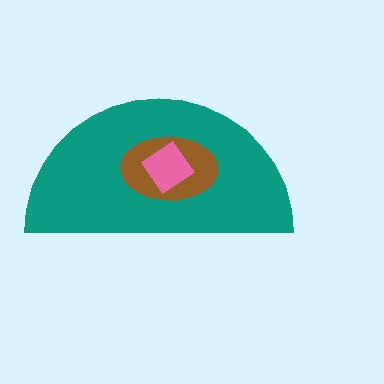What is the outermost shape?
The teal semicircle.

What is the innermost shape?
The pink diamond.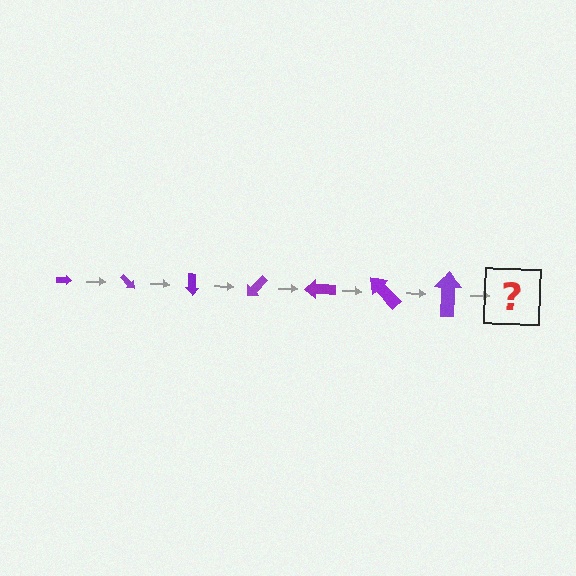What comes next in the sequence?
The next element should be an arrow, larger than the previous one and rotated 315 degrees from the start.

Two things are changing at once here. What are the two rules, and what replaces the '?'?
The two rules are that the arrow grows larger each step and it rotates 45 degrees each step. The '?' should be an arrow, larger than the previous one and rotated 315 degrees from the start.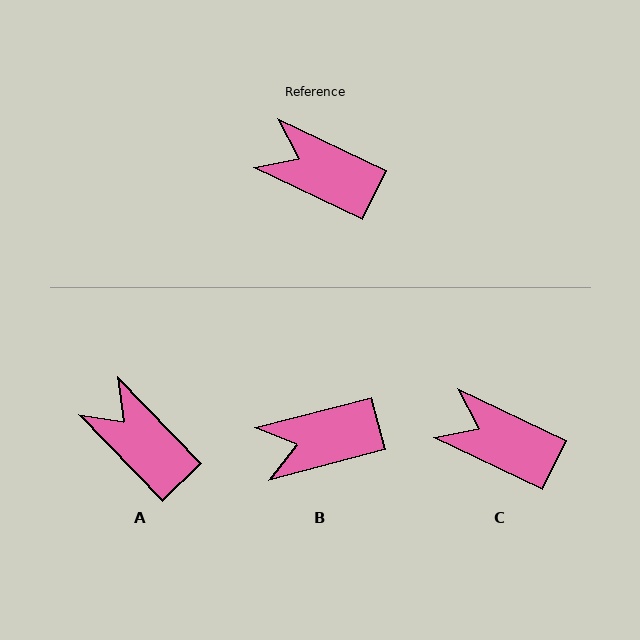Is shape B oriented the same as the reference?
No, it is off by about 40 degrees.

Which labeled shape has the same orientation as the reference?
C.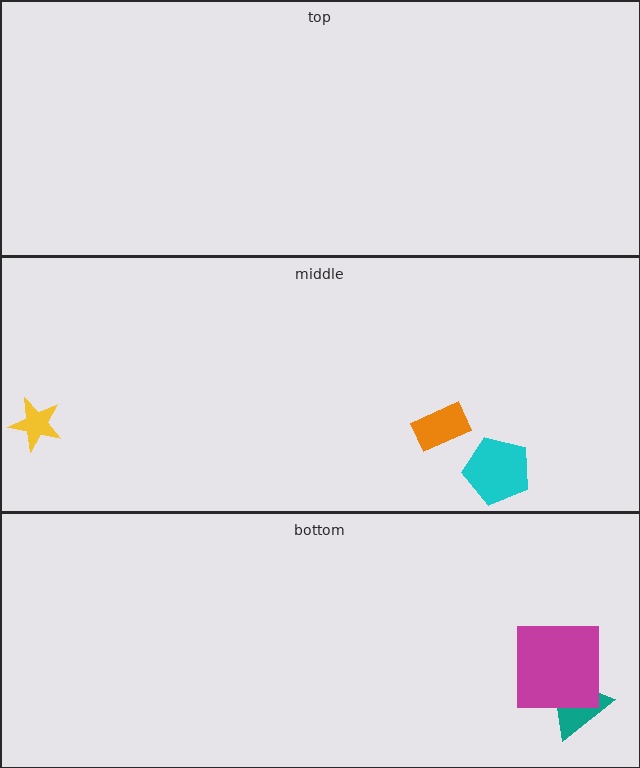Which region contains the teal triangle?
The bottom region.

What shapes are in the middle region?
The cyan pentagon, the orange rectangle, the yellow star.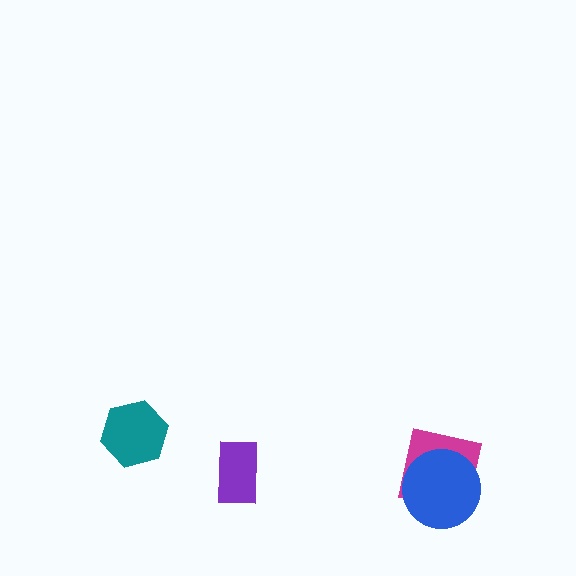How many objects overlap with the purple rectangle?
0 objects overlap with the purple rectangle.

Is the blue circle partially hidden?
No, no other shape covers it.